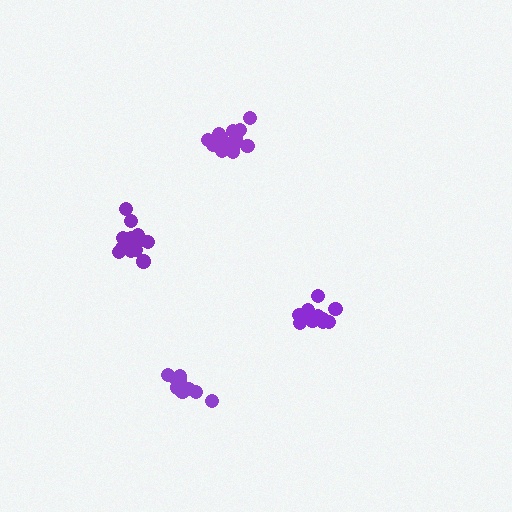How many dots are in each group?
Group 1: 12 dots, Group 2: 18 dots, Group 3: 12 dots, Group 4: 14 dots (56 total).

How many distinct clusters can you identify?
There are 4 distinct clusters.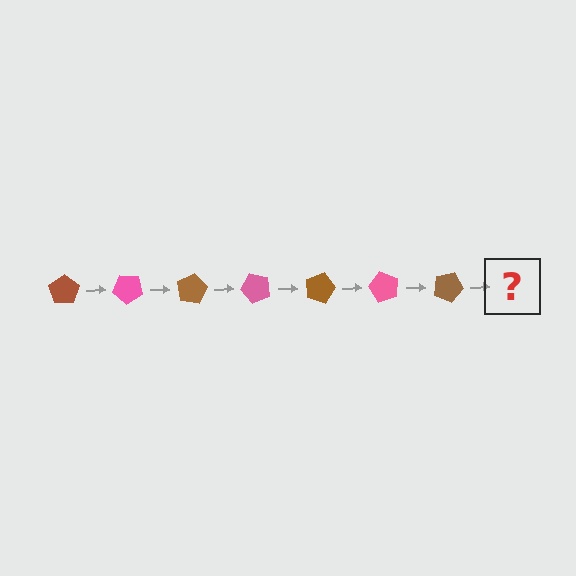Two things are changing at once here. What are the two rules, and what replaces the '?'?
The two rules are that it rotates 40 degrees each step and the color cycles through brown and pink. The '?' should be a pink pentagon, rotated 280 degrees from the start.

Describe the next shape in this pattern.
It should be a pink pentagon, rotated 280 degrees from the start.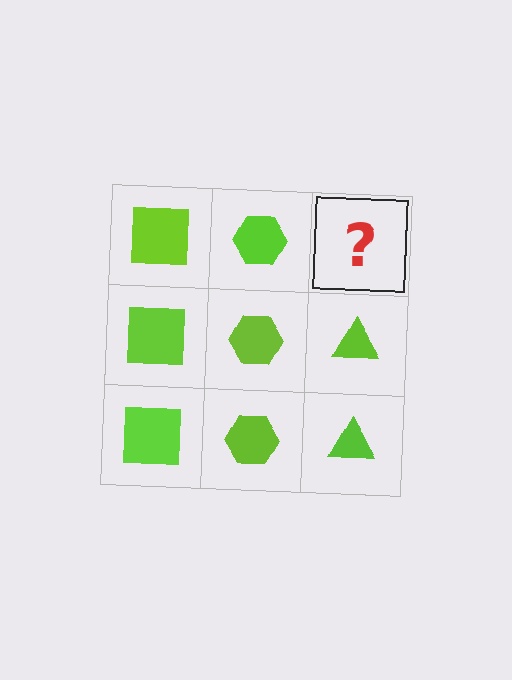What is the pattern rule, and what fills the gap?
The rule is that each column has a consistent shape. The gap should be filled with a lime triangle.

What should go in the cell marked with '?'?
The missing cell should contain a lime triangle.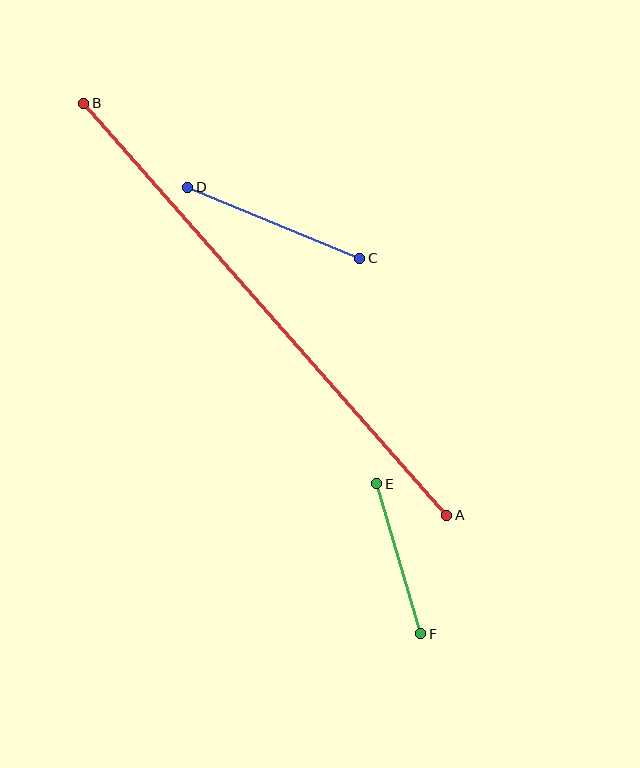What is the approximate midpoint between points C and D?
The midpoint is at approximately (274, 223) pixels.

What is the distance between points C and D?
The distance is approximately 186 pixels.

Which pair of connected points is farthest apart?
Points A and B are farthest apart.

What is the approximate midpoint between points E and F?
The midpoint is at approximately (399, 559) pixels.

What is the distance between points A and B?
The distance is approximately 549 pixels.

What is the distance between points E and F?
The distance is approximately 156 pixels.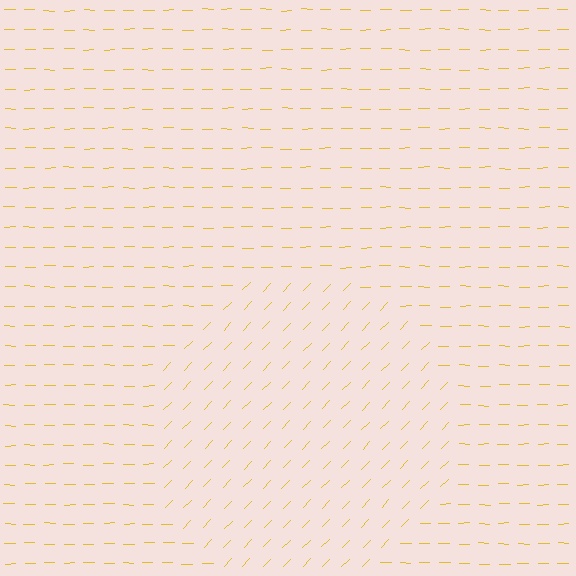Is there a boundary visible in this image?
Yes, there is a texture boundary formed by a change in line orientation.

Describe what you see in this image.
The image is filled with small yellow line segments. A circle region in the image has lines oriented differently from the surrounding lines, creating a visible texture boundary.